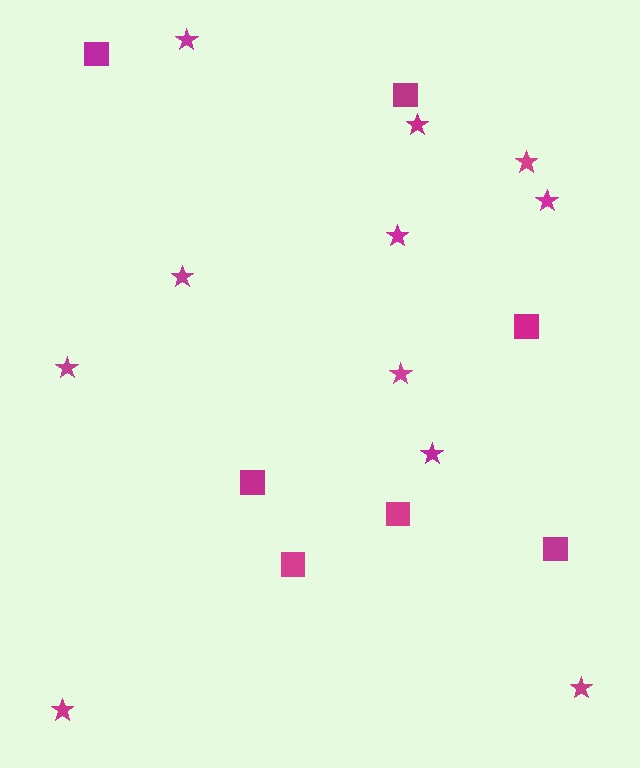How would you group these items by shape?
There are 2 groups: one group of stars (11) and one group of squares (7).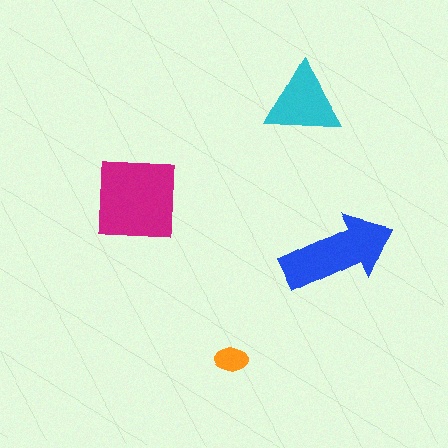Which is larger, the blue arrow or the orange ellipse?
The blue arrow.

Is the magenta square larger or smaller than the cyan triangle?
Larger.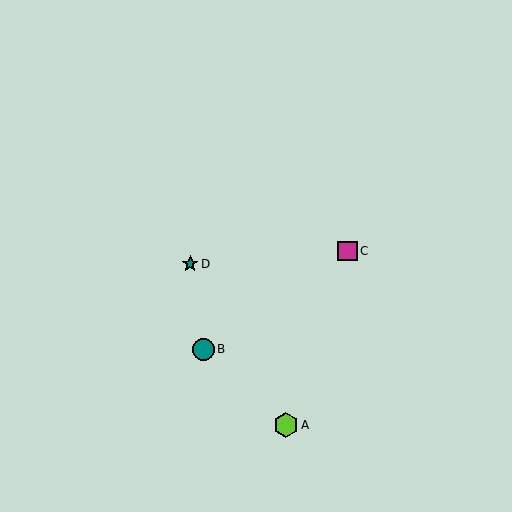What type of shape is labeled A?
Shape A is a lime hexagon.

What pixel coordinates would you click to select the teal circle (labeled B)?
Click at (204, 349) to select the teal circle B.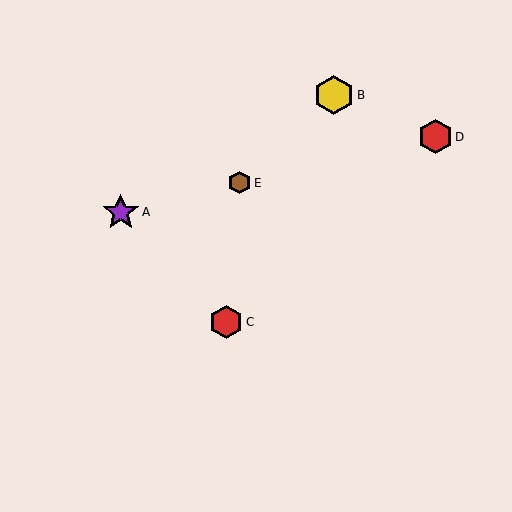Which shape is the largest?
The yellow hexagon (labeled B) is the largest.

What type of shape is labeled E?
Shape E is a brown hexagon.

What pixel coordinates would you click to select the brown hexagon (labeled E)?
Click at (240, 183) to select the brown hexagon E.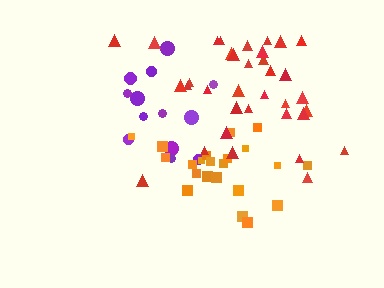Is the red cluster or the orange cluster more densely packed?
Orange.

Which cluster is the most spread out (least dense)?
Red.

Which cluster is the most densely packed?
Orange.